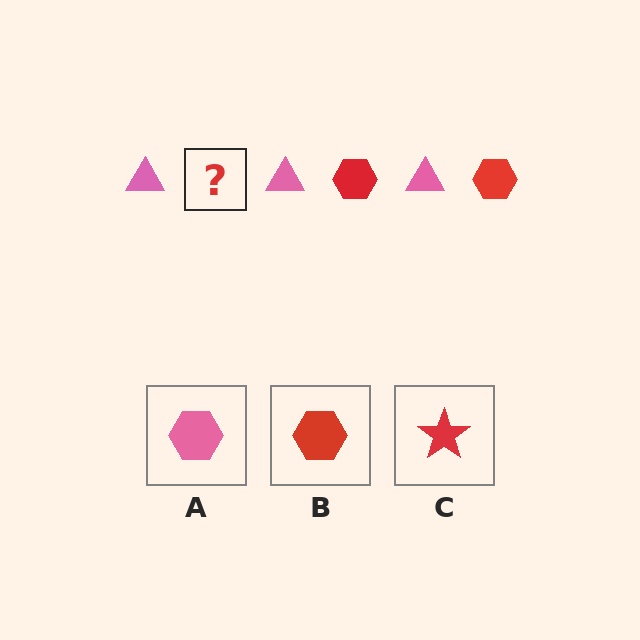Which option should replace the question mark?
Option B.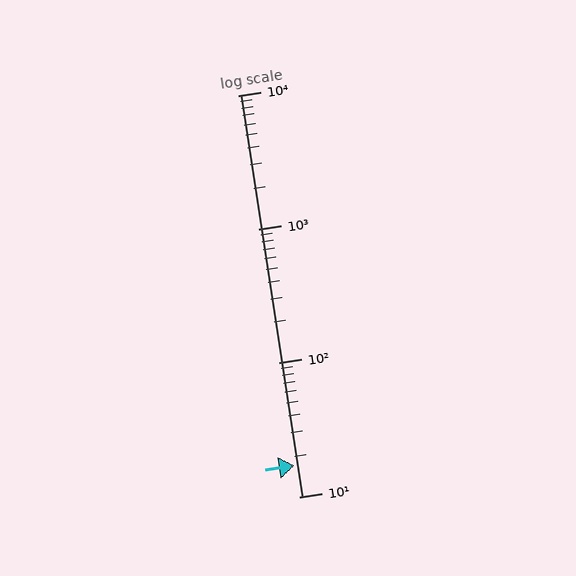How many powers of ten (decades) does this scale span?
The scale spans 3 decades, from 10 to 10000.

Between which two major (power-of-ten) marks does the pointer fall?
The pointer is between 10 and 100.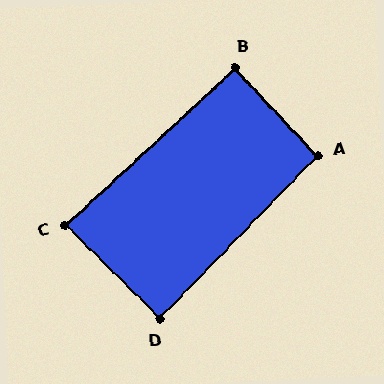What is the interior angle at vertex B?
Approximately 91 degrees (approximately right).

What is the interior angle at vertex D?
Approximately 89 degrees (approximately right).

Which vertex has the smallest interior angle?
C, at approximately 87 degrees.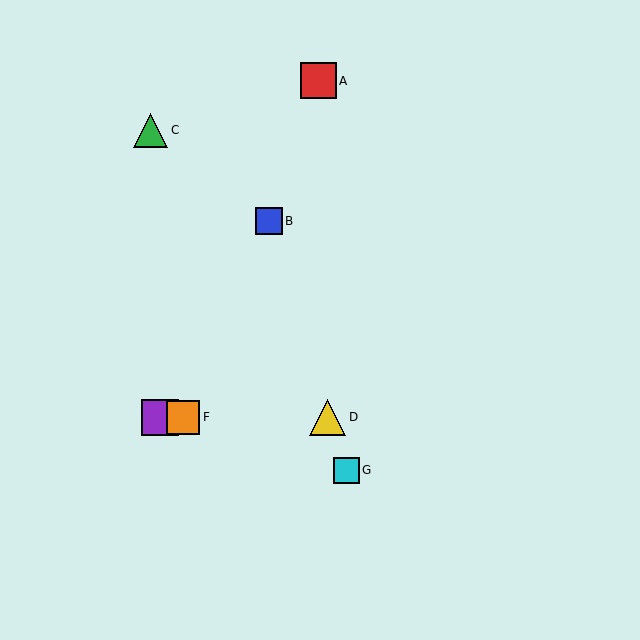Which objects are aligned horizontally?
Objects D, E, F are aligned horizontally.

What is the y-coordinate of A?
Object A is at y≈81.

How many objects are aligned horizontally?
3 objects (D, E, F) are aligned horizontally.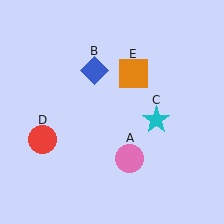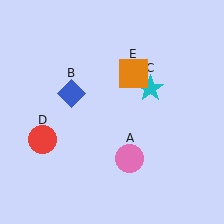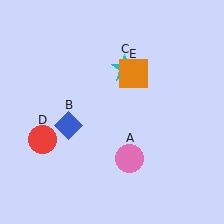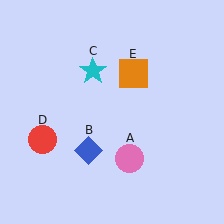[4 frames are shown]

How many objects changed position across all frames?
2 objects changed position: blue diamond (object B), cyan star (object C).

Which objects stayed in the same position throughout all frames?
Pink circle (object A) and red circle (object D) and orange square (object E) remained stationary.